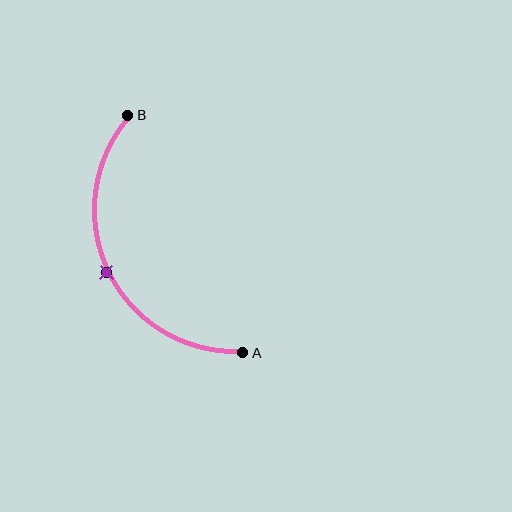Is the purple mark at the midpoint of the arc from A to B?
Yes. The purple mark lies on the arc at equal arc-length from both A and B — it is the arc midpoint.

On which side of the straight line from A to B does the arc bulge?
The arc bulges to the left of the straight line connecting A and B.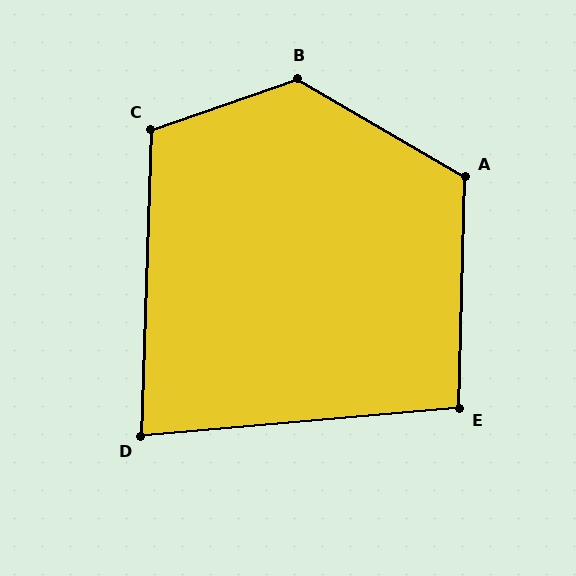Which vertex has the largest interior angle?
B, at approximately 131 degrees.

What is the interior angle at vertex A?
Approximately 119 degrees (obtuse).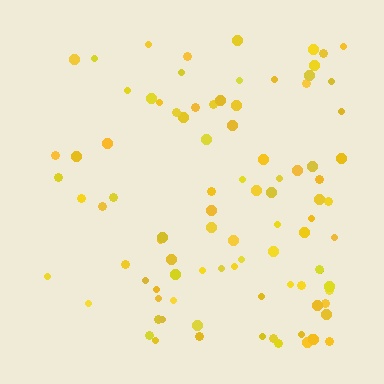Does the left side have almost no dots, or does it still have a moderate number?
Still a moderate number, just noticeably fewer than the right.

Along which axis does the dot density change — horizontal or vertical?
Horizontal.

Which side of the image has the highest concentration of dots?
The right.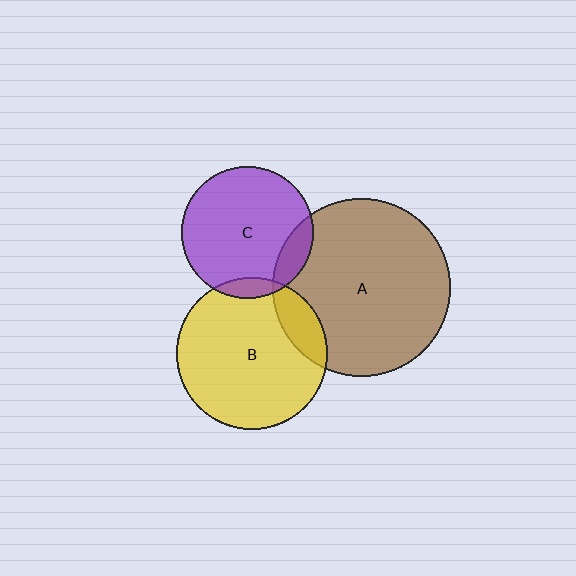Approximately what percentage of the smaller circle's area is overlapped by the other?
Approximately 5%.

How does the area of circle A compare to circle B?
Approximately 1.4 times.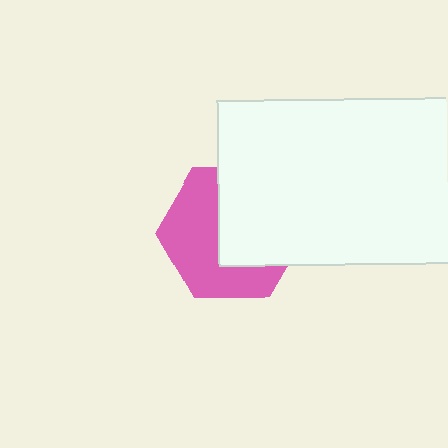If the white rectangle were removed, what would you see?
You would see the complete pink hexagon.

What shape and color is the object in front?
The object in front is a white rectangle.